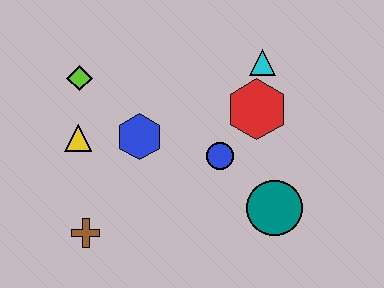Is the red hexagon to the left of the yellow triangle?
No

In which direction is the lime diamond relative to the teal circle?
The lime diamond is to the left of the teal circle.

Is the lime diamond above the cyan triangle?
No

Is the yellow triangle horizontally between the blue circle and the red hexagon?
No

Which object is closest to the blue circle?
The red hexagon is closest to the blue circle.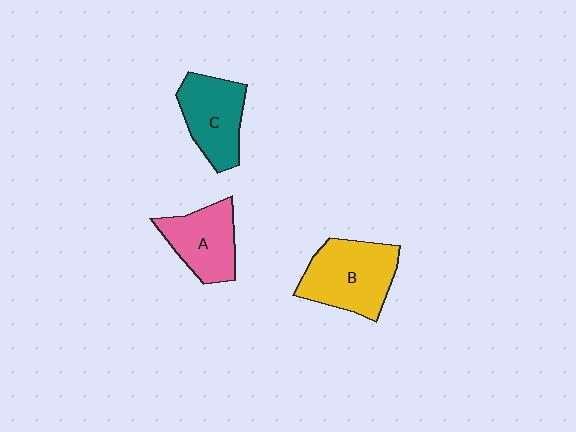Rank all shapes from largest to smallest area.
From largest to smallest: B (yellow), C (teal), A (pink).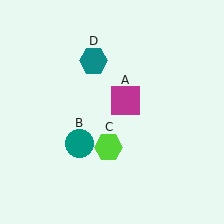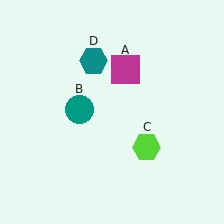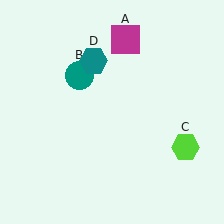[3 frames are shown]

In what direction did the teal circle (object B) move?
The teal circle (object B) moved up.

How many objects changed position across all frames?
3 objects changed position: magenta square (object A), teal circle (object B), lime hexagon (object C).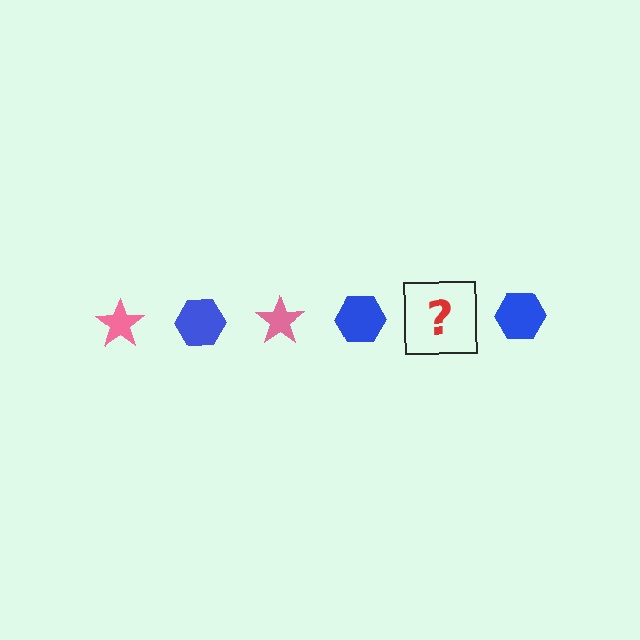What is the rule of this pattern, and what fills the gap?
The rule is that the pattern alternates between pink star and blue hexagon. The gap should be filled with a pink star.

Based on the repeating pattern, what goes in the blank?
The blank should be a pink star.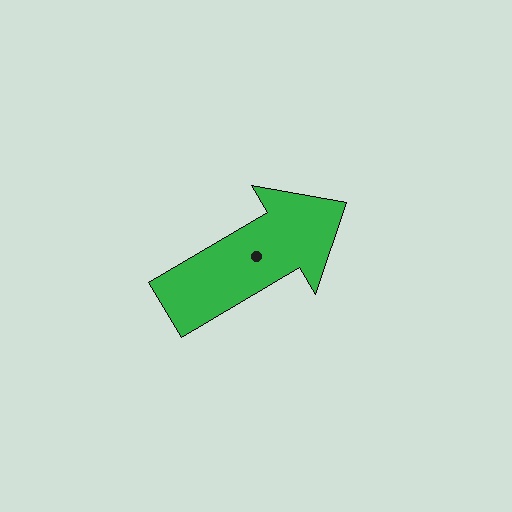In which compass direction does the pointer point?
Northeast.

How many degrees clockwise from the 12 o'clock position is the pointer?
Approximately 59 degrees.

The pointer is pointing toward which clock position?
Roughly 2 o'clock.